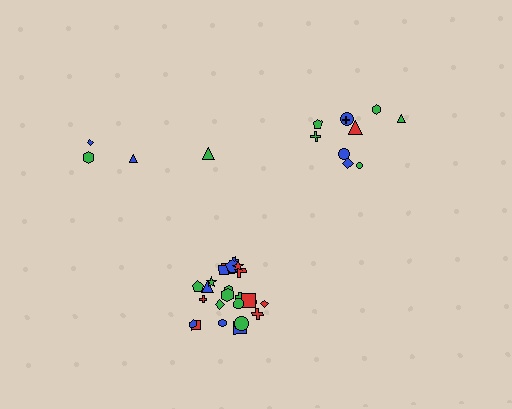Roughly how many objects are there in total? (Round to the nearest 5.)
Roughly 40 objects in total.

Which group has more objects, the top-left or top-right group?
The top-right group.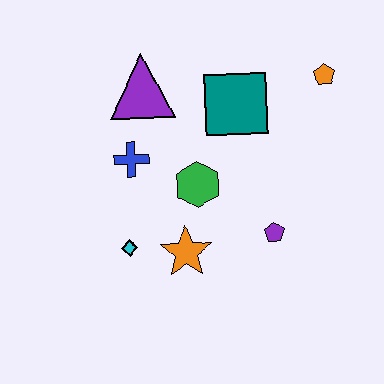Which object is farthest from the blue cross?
The orange pentagon is farthest from the blue cross.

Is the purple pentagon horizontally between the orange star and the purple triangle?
No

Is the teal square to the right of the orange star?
Yes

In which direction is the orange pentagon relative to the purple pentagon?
The orange pentagon is above the purple pentagon.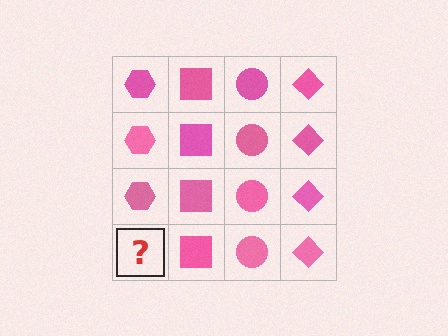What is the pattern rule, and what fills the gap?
The rule is that each column has a consistent shape. The gap should be filled with a pink hexagon.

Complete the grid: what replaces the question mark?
The question mark should be replaced with a pink hexagon.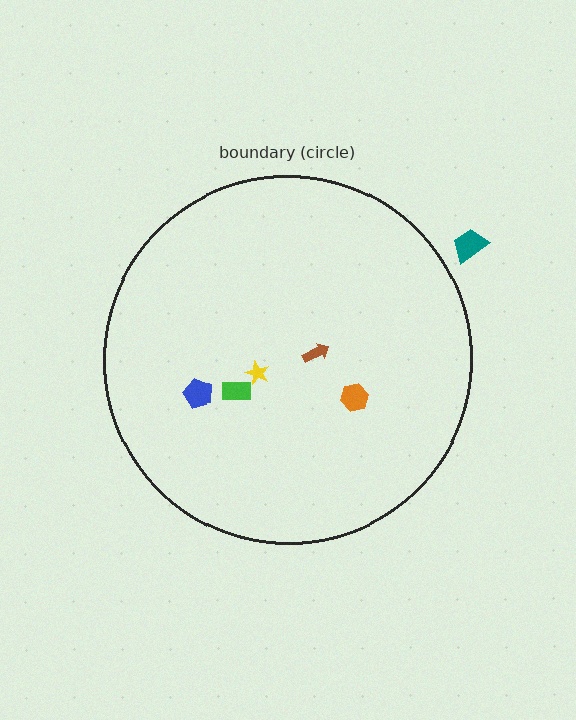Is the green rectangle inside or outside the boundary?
Inside.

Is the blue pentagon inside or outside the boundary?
Inside.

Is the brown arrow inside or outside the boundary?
Inside.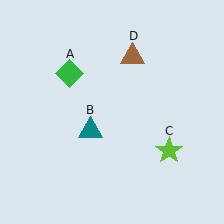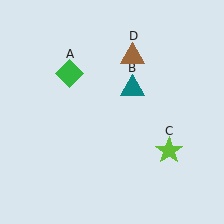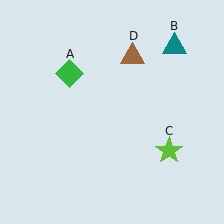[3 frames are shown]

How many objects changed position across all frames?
1 object changed position: teal triangle (object B).